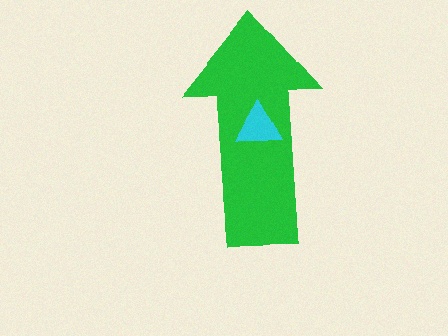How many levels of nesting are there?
2.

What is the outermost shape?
The green arrow.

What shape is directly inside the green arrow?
The cyan triangle.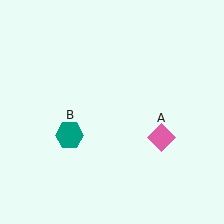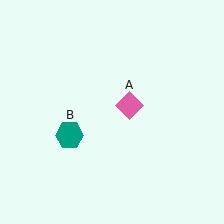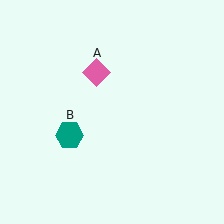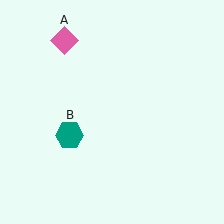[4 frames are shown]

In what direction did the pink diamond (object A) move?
The pink diamond (object A) moved up and to the left.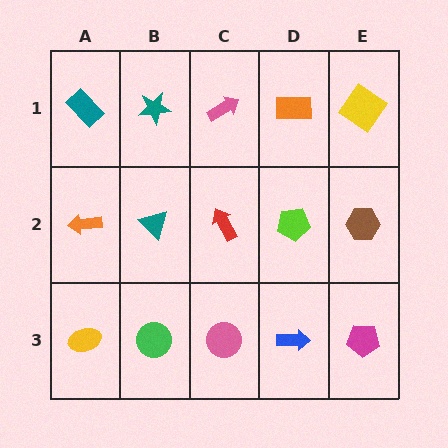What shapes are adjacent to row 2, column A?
A teal rectangle (row 1, column A), a yellow ellipse (row 3, column A), a teal triangle (row 2, column B).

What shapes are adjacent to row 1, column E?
A brown hexagon (row 2, column E), an orange rectangle (row 1, column D).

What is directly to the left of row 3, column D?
A pink circle.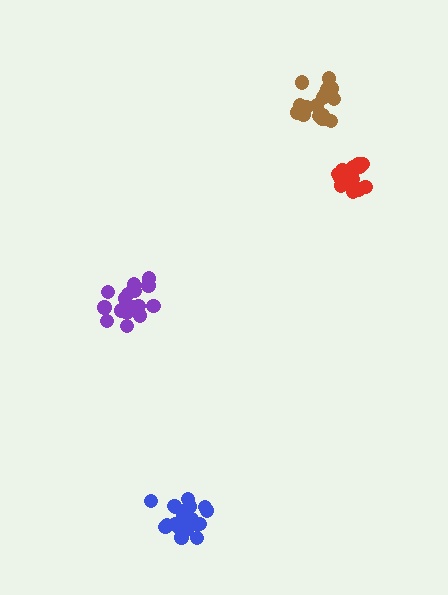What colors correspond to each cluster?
The clusters are colored: brown, red, purple, blue.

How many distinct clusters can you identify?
There are 4 distinct clusters.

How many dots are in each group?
Group 1: 17 dots, Group 2: 15 dots, Group 3: 16 dots, Group 4: 20 dots (68 total).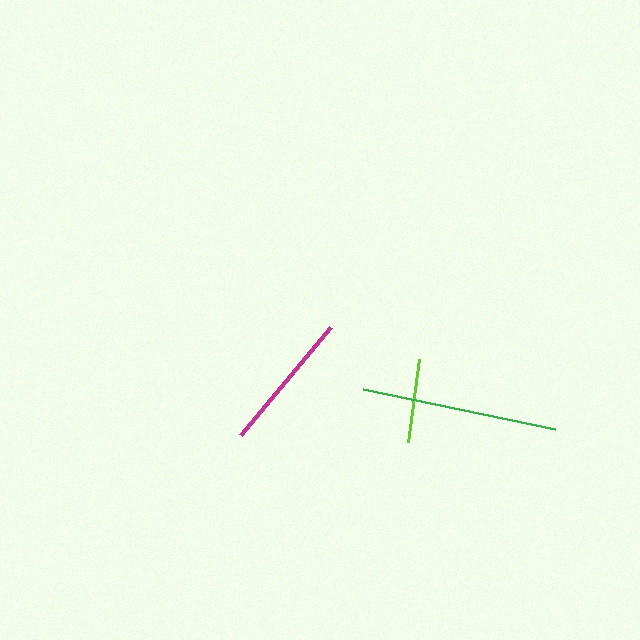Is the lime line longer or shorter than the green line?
The green line is longer than the lime line.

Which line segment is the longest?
The green line is the longest at approximately 197 pixels.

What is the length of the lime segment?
The lime segment is approximately 84 pixels long.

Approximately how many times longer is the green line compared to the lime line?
The green line is approximately 2.4 times the length of the lime line.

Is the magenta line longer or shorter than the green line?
The green line is longer than the magenta line.